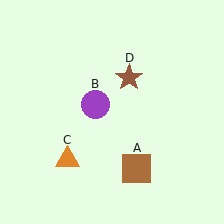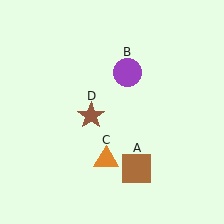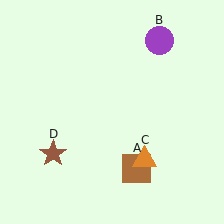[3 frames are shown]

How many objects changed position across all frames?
3 objects changed position: purple circle (object B), orange triangle (object C), brown star (object D).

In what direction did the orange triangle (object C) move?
The orange triangle (object C) moved right.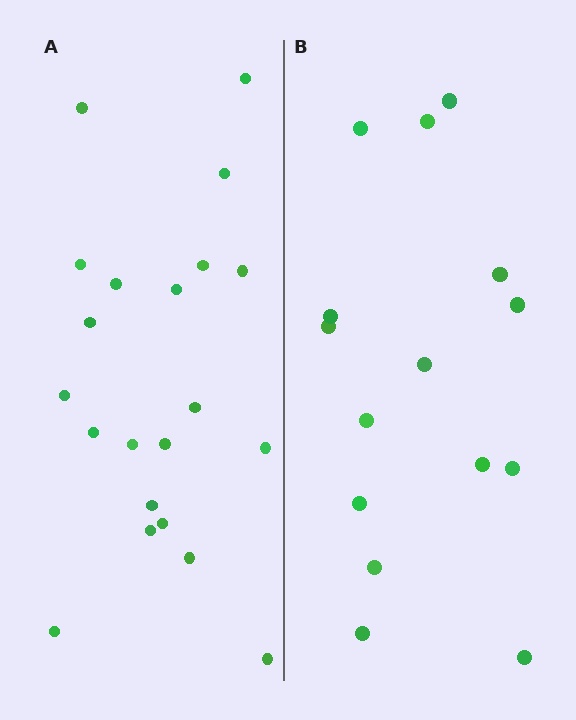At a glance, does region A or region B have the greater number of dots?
Region A (the left region) has more dots.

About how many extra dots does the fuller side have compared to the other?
Region A has about 6 more dots than region B.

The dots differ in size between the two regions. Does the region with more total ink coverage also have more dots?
No. Region B has more total ink coverage because its dots are larger, but region A actually contains more individual dots. Total area can be misleading — the number of items is what matters here.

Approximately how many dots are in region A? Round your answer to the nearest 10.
About 20 dots. (The exact count is 21, which rounds to 20.)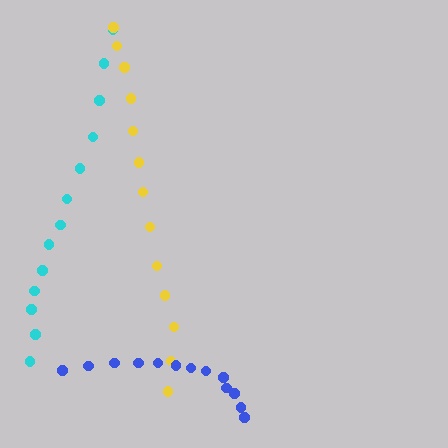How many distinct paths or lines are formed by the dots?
There are 3 distinct paths.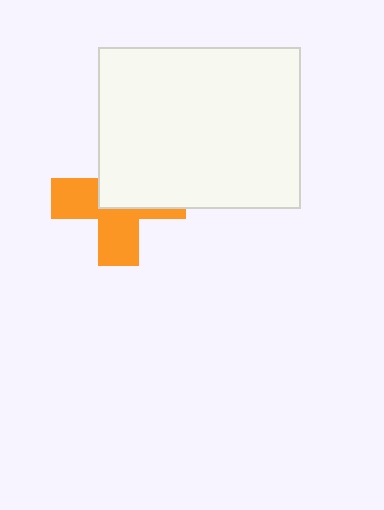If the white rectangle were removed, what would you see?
You would see the complete orange cross.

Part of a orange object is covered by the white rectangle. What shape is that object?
It is a cross.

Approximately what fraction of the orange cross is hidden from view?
Roughly 50% of the orange cross is hidden behind the white rectangle.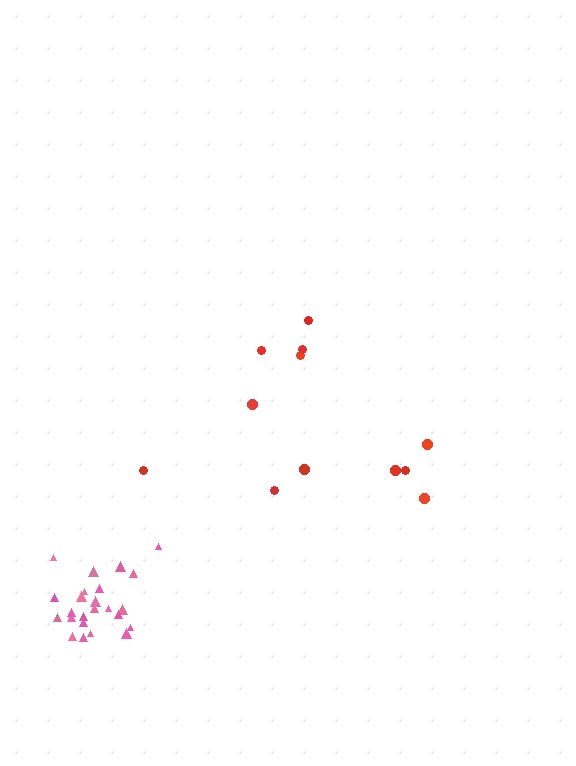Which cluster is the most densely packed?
Pink.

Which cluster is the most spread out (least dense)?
Red.